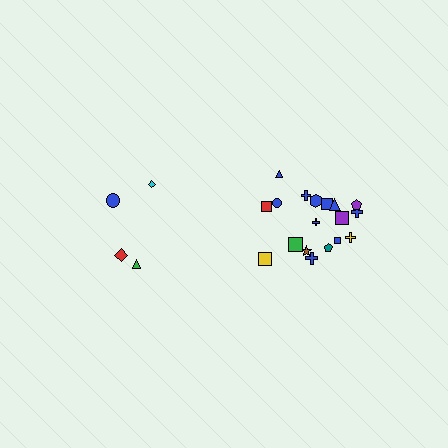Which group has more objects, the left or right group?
The right group.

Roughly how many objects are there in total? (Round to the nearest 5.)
Roughly 20 objects in total.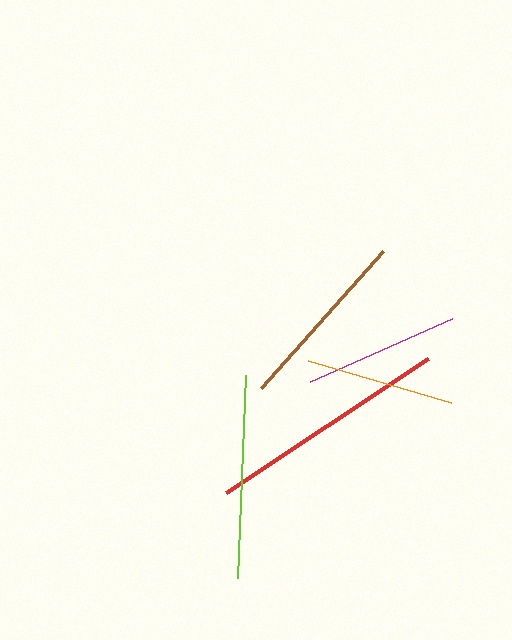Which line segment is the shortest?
The orange line is the shortest at approximately 149 pixels.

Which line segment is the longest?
The red line is the longest at approximately 242 pixels.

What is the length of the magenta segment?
The magenta segment is approximately 156 pixels long.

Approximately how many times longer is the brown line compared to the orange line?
The brown line is approximately 1.2 times the length of the orange line.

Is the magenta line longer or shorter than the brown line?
The brown line is longer than the magenta line.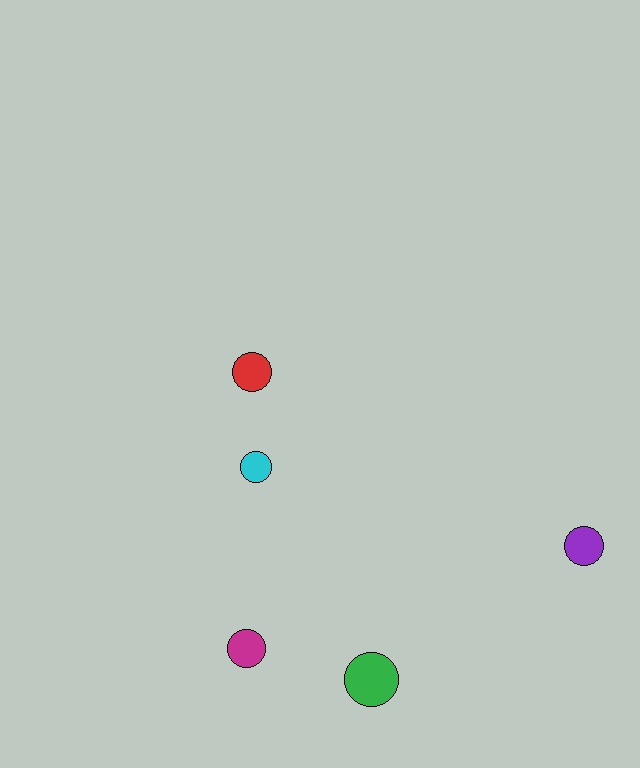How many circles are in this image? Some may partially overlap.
There are 5 circles.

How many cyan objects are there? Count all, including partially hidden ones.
There is 1 cyan object.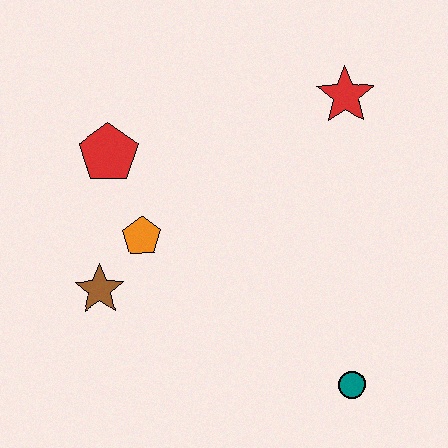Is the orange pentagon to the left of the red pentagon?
No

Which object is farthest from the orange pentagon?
The teal circle is farthest from the orange pentagon.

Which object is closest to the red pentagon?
The orange pentagon is closest to the red pentagon.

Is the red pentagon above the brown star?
Yes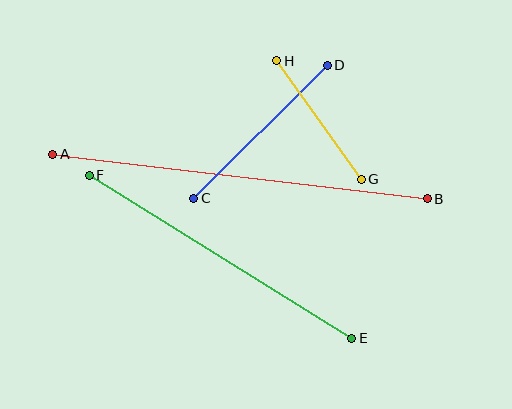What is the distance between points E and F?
The distance is approximately 309 pixels.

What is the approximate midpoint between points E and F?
The midpoint is at approximately (221, 257) pixels.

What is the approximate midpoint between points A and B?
The midpoint is at approximately (240, 176) pixels.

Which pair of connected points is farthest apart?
Points A and B are farthest apart.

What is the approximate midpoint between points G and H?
The midpoint is at approximately (319, 120) pixels.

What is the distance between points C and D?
The distance is approximately 189 pixels.